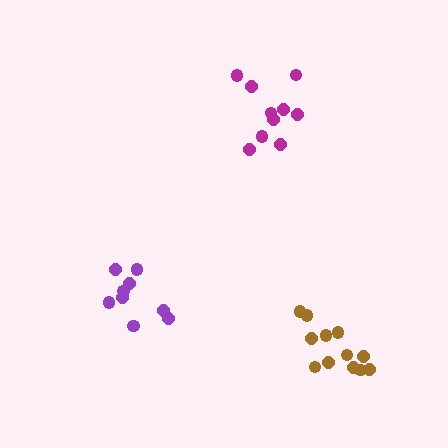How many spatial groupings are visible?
There are 3 spatial groupings.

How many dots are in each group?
Group 1: 9 dots, Group 2: 10 dots, Group 3: 12 dots (31 total).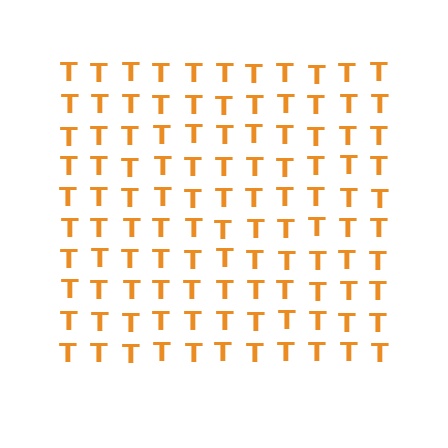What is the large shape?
The large shape is a square.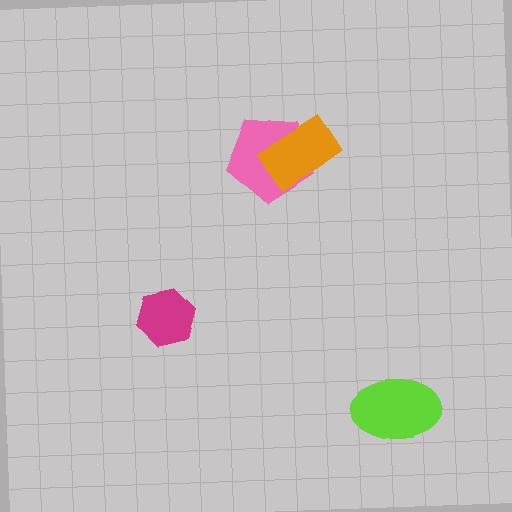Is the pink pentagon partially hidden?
Yes, it is partially covered by another shape.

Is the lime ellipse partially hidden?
No, no other shape covers it.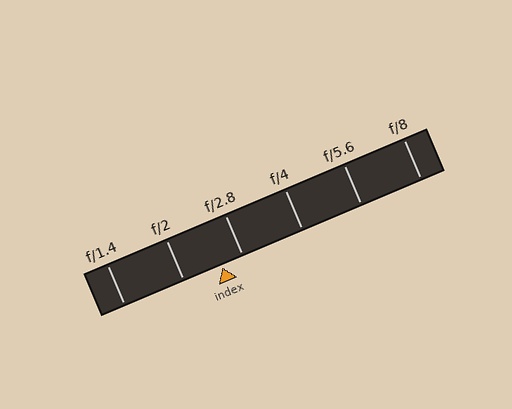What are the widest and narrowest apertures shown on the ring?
The widest aperture shown is f/1.4 and the narrowest is f/8.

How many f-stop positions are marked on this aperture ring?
There are 6 f-stop positions marked.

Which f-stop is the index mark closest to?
The index mark is closest to f/2.8.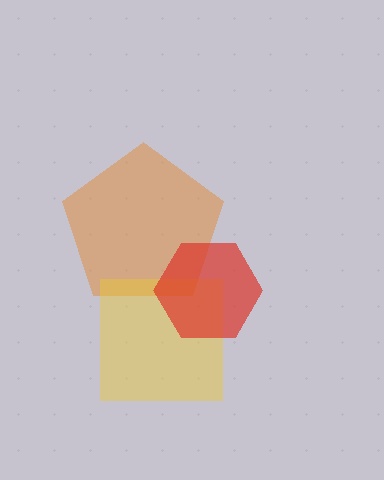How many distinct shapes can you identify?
There are 3 distinct shapes: an orange pentagon, a yellow square, a red hexagon.